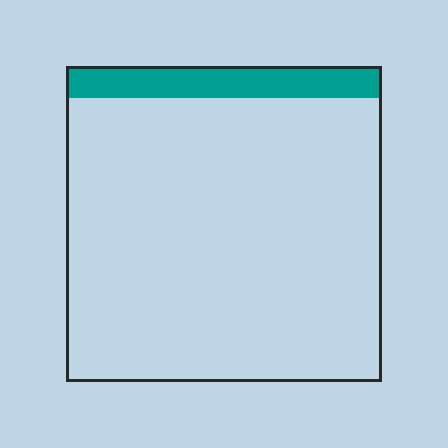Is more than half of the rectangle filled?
No.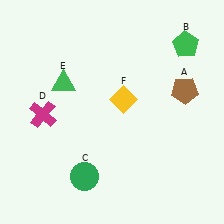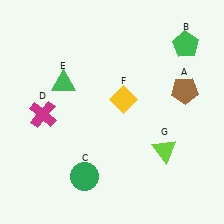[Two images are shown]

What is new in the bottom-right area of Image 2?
A lime triangle (G) was added in the bottom-right area of Image 2.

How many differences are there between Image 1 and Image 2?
There is 1 difference between the two images.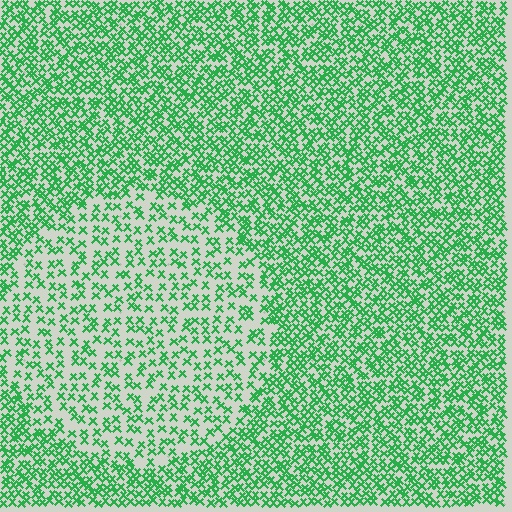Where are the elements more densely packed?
The elements are more densely packed outside the circle boundary.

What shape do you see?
I see a circle.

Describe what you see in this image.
The image contains small green elements arranged at two different densities. A circle-shaped region is visible where the elements are less densely packed than the surrounding area.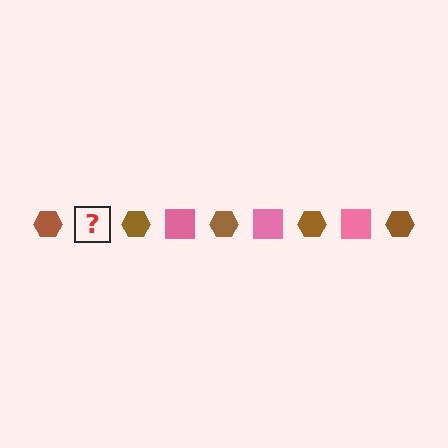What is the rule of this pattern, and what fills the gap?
The rule is that the pattern alternates between brown hexagon and pink square. The gap should be filled with a pink square.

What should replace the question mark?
The question mark should be replaced with a pink square.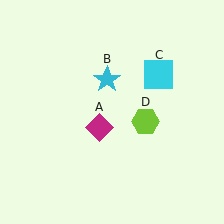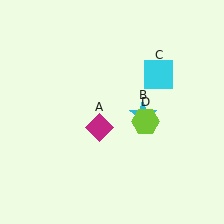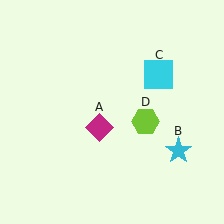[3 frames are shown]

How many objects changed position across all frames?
1 object changed position: cyan star (object B).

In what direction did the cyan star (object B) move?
The cyan star (object B) moved down and to the right.